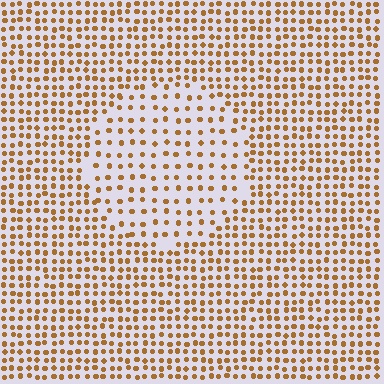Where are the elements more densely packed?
The elements are more densely packed outside the circle boundary.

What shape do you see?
I see a circle.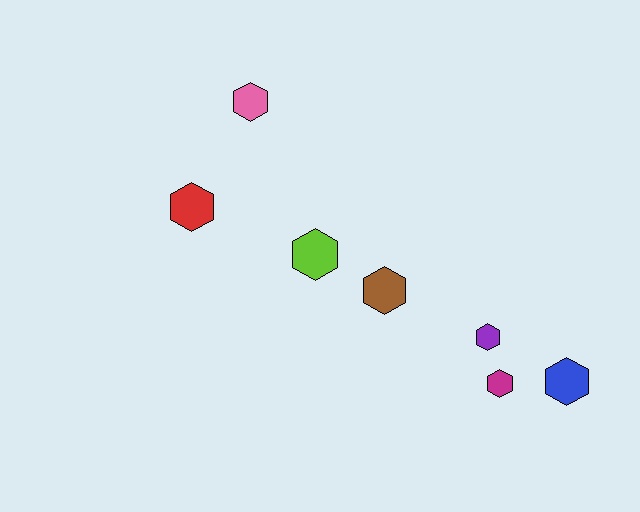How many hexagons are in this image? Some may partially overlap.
There are 7 hexagons.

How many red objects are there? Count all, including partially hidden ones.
There is 1 red object.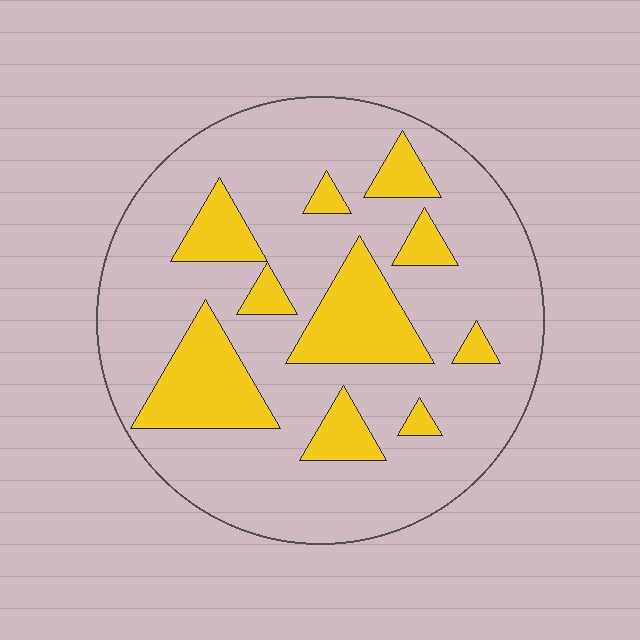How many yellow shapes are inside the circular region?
10.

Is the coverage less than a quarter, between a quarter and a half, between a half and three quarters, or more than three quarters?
Less than a quarter.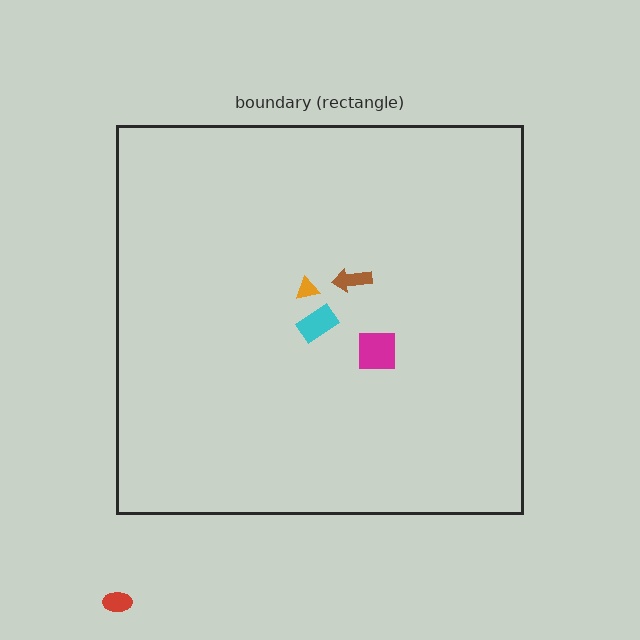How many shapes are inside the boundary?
4 inside, 1 outside.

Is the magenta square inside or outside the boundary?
Inside.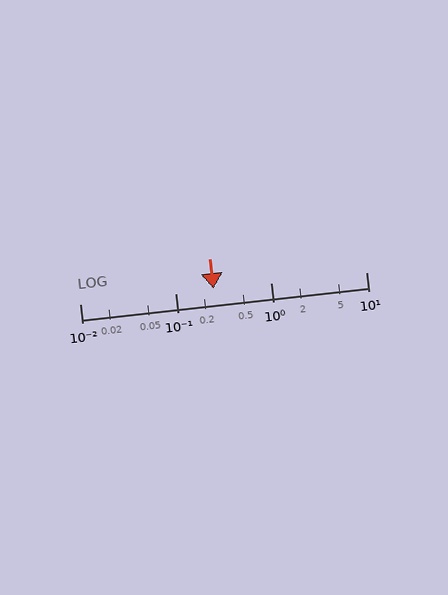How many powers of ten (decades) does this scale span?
The scale spans 3 decades, from 0.01 to 10.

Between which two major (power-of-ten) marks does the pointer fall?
The pointer is between 0.1 and 1.